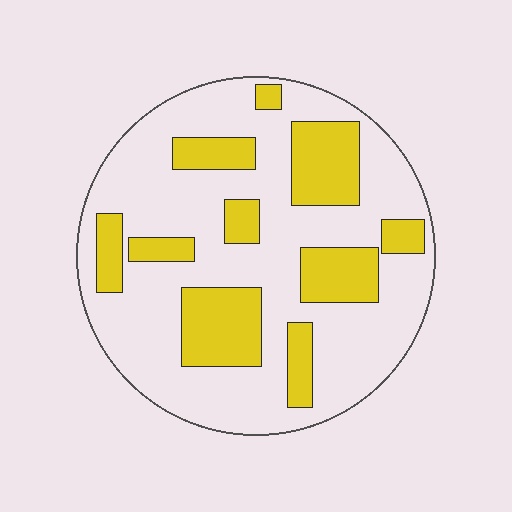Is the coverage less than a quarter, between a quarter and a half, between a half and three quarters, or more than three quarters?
Between a quarter and a half.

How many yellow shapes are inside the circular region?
10.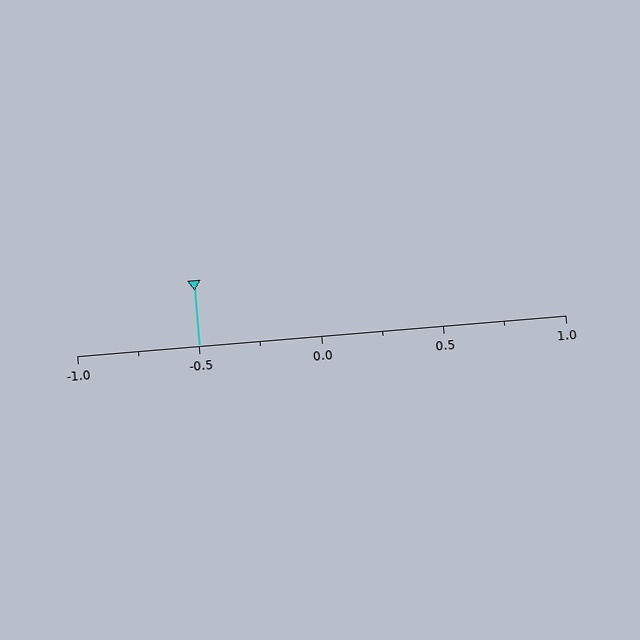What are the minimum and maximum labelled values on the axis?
The axis runs from -1.0 to 1.0.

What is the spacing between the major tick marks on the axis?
The major ticks are spaced 0.5 apart.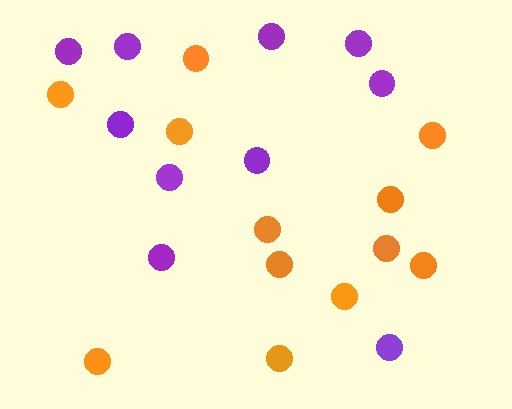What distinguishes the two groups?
There are 2 groups: one group of purple circles (10) and one group of orange circles (12).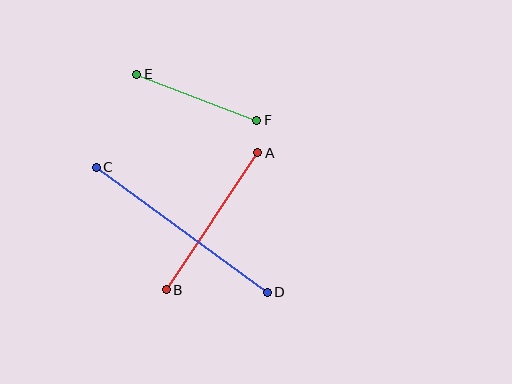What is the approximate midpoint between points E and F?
The midpoint is at approximately (197, 97) pixels.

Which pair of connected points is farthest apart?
Points C and D are farthest apart.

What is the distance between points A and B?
The distance is approximately 165 pixels.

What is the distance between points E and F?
The distance is approximately 129 pixels.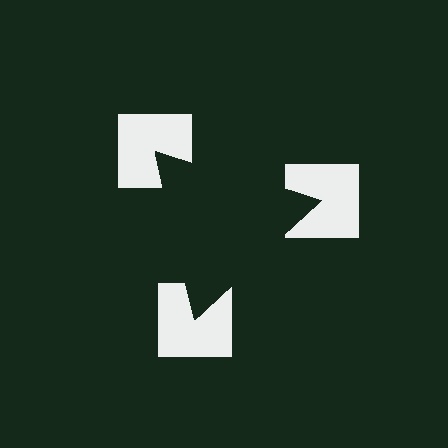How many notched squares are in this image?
There are 3 — one at each vertex of the illusory triangle.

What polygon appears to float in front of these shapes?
An illusory triangle — its edges are inferred from the aligned wedge cuts in the notched squares, not physically drawn.